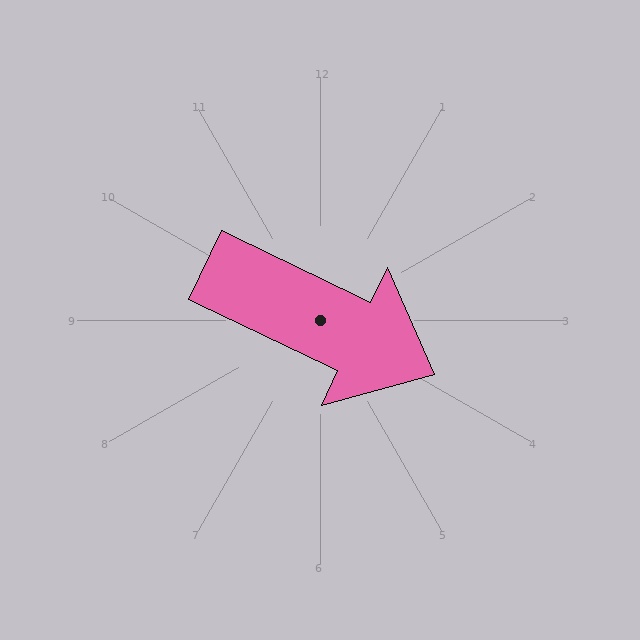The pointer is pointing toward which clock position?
Roughly 4 o'clock.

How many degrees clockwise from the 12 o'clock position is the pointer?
Approximately 116 degrees.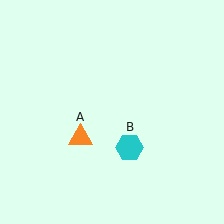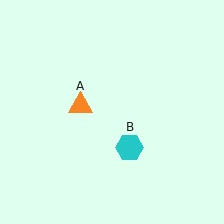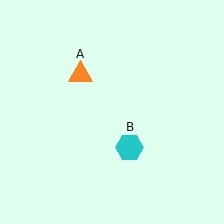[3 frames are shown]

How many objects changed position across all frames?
1 object changed position: orange triangle (object A).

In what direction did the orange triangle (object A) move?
The orange triangle (object A) moved up.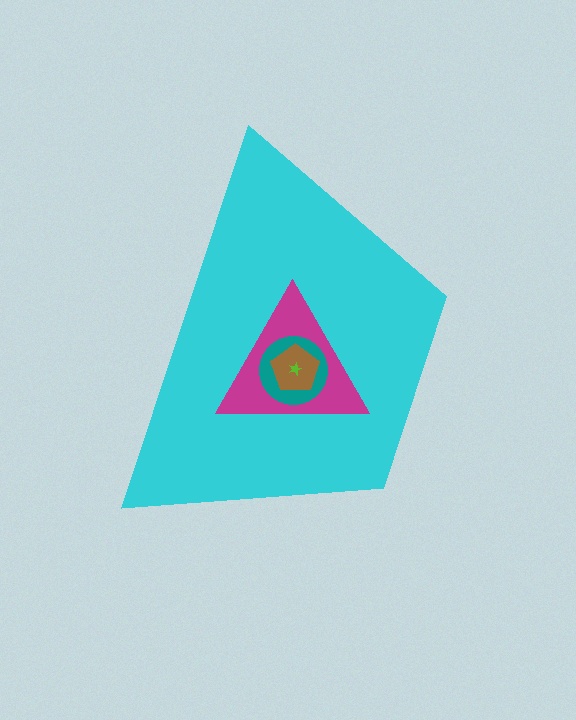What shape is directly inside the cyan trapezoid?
The magenta triangle.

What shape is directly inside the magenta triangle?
The teal circle.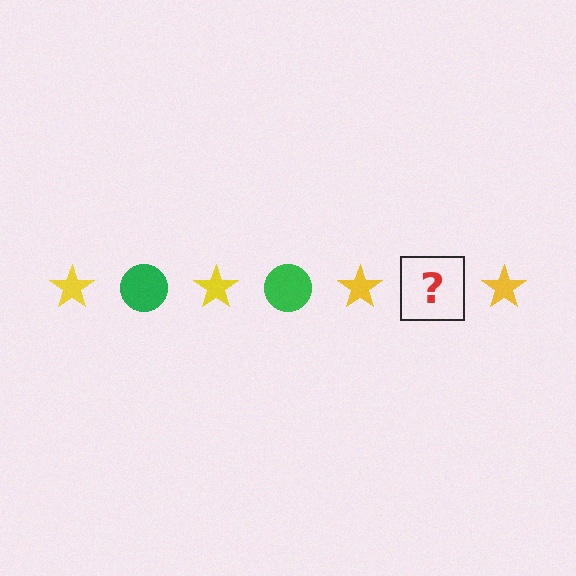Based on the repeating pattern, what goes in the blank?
The blank should be a green circle.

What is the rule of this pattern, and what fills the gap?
The rule is that the pattern alternates between yellow star and green circle. The gap should be filled with a green circle.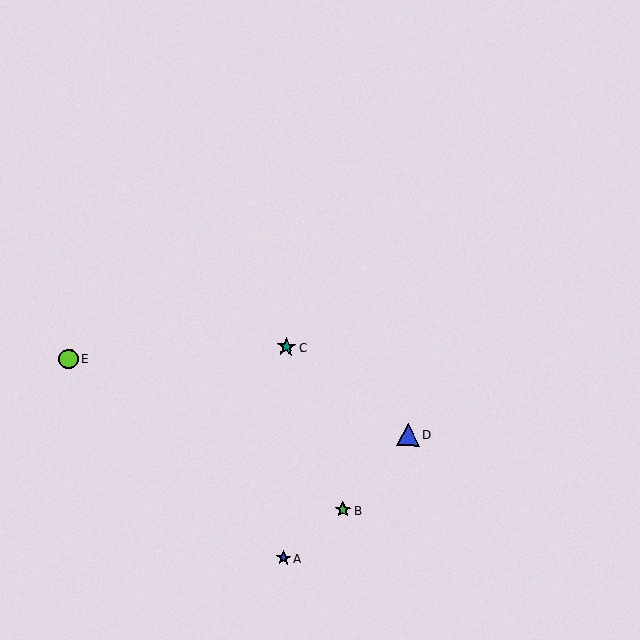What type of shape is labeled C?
Shape C is a teal star.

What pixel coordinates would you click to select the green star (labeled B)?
Click at (343, 510) to select the green star B.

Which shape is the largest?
The blue triangle (labeled D) is the largest.